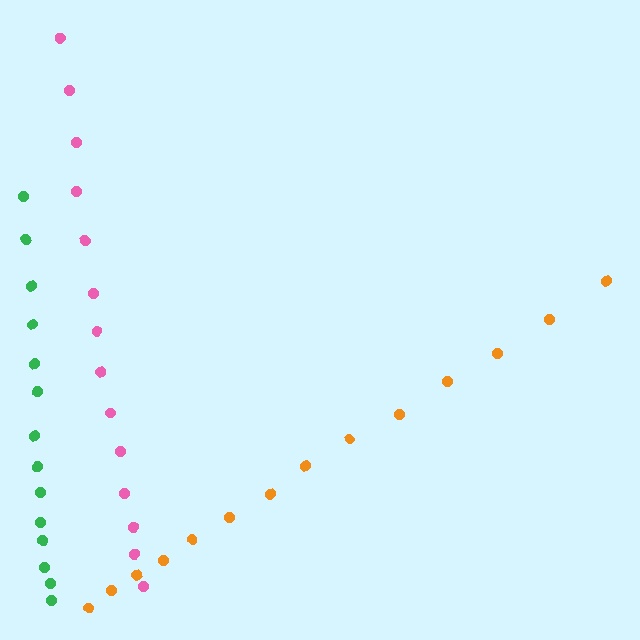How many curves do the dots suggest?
There are 3 distinct paths.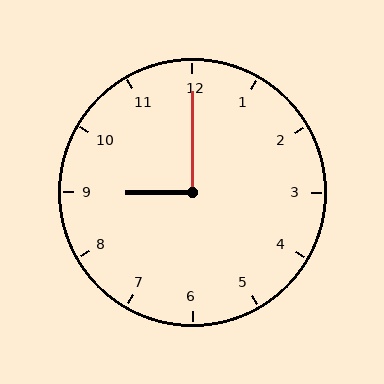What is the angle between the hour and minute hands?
Approximately 90 degrees.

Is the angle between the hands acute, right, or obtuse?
It is right.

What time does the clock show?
9:00.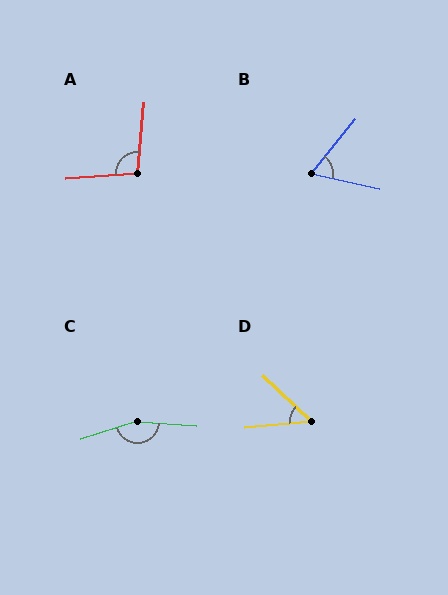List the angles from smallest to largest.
D (49°), B (63°), A (99°), C (158°).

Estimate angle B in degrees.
Approximately 63 degrees.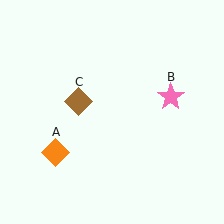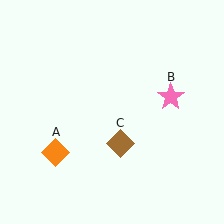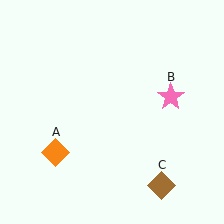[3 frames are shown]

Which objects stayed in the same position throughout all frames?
Orange diamond (object A) and pink star (object B) remained stationary.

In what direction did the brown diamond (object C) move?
The brown diamond (object C) moved down and to the right.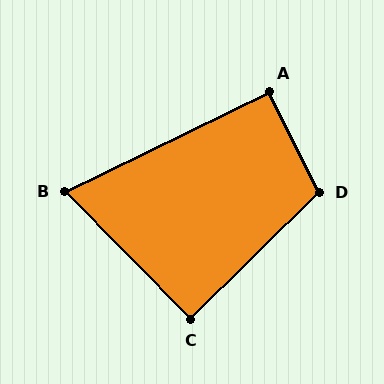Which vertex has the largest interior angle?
D, at approximately 109 degrees.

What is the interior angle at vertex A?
Approximately 90 degrees (approximately right).